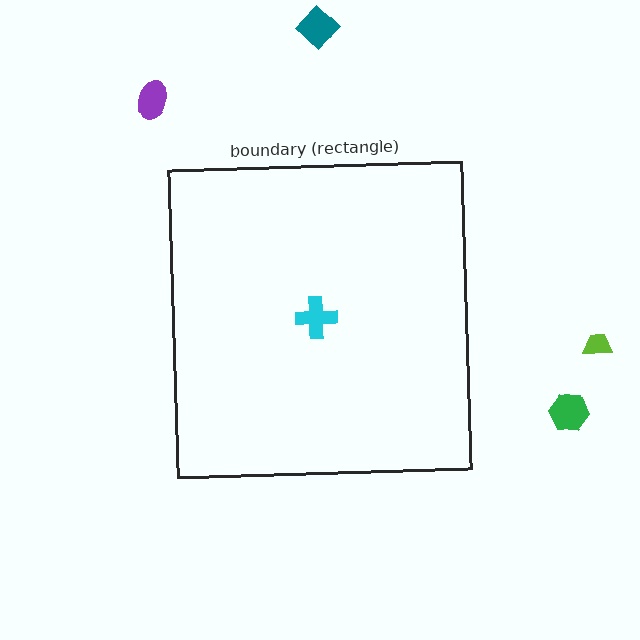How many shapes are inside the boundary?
1 inside, 4 outside.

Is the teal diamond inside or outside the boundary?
Outside.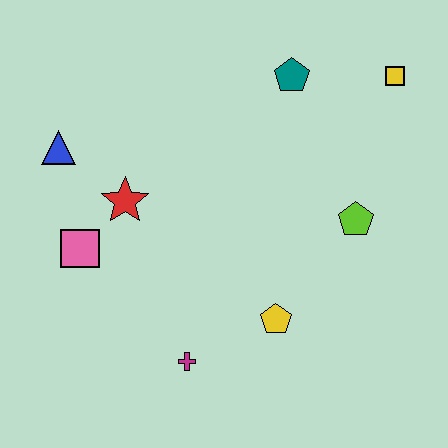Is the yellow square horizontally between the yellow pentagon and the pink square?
No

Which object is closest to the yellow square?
The teal pentagon is closest to the yellow square.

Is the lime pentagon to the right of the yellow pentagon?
Yes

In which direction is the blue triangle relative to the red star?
The blue triangle is to the left of the red star.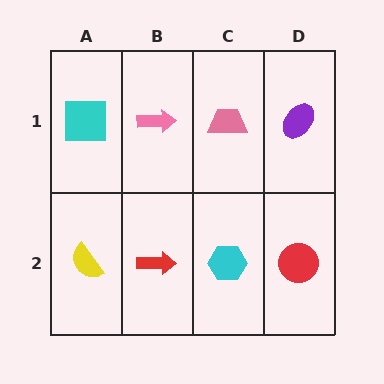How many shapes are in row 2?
4 shapes.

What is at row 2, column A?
A yellow semicircle.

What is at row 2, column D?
A red circle.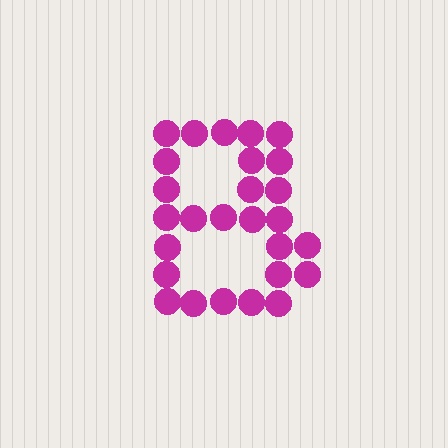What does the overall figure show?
The overall figure shows the letter B.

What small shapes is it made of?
It is made of small circles.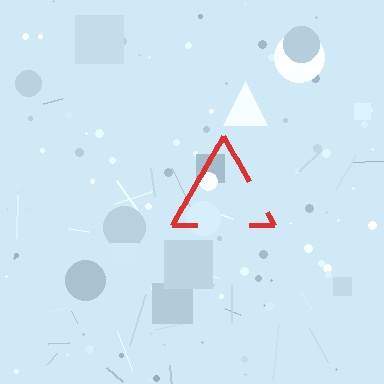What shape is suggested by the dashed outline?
The dashed outline suggests a triangle.